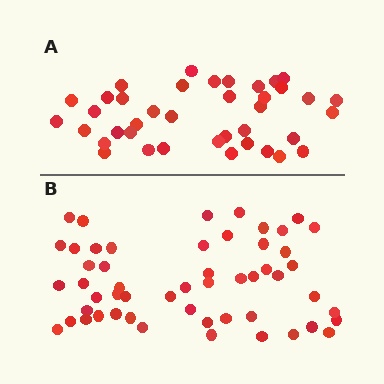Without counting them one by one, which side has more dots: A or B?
Region B (the bottom region) has more dots.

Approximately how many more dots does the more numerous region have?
Region B has approximately 15 more dots than region A.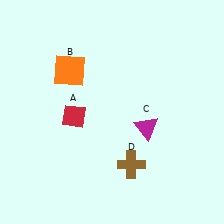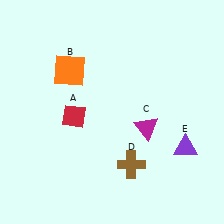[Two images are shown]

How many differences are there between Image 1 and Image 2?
There is 1 difference between the two images.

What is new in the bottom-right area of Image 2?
A purple triangle (E) was added in the bottom-right area of Image 2.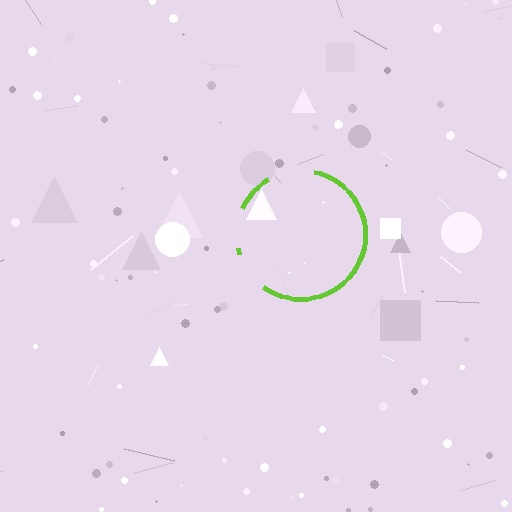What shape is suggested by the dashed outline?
The dashed outline suggests a circle.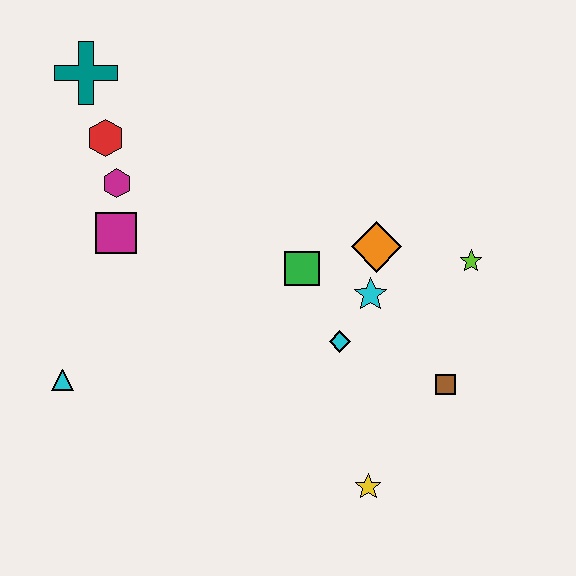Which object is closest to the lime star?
The orange diamond is closest to the lime star.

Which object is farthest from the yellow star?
The teal cross is farthest from the yellow star.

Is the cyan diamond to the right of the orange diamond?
No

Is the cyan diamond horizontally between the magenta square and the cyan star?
Yes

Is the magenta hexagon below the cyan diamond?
No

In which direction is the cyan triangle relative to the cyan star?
The cyan triangle is to the left of the cyan star.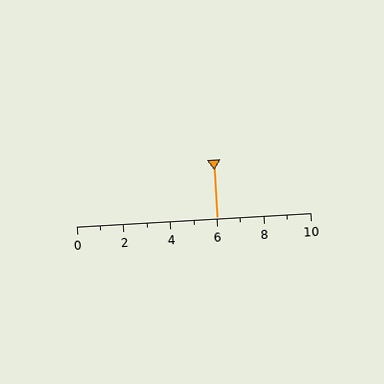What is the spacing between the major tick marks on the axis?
The major ticks are spaced 2 apart.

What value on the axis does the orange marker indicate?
The marker indicates approximately 6.